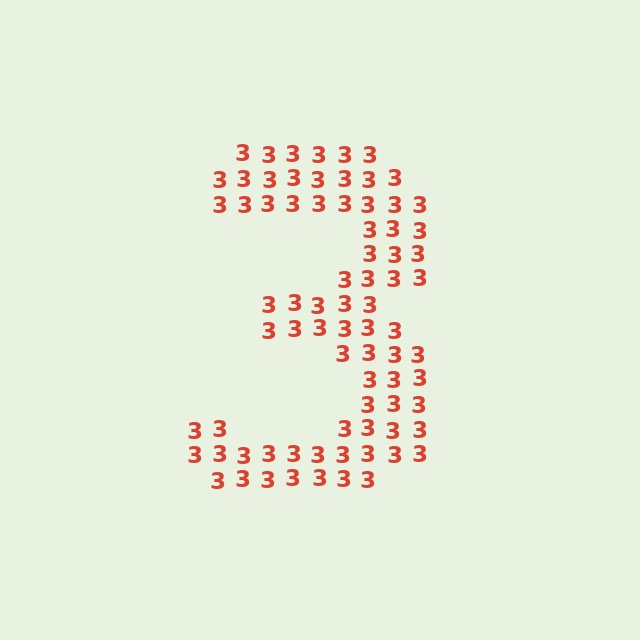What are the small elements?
The small elements are digit 3's.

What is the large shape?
The large shape is the digit 3.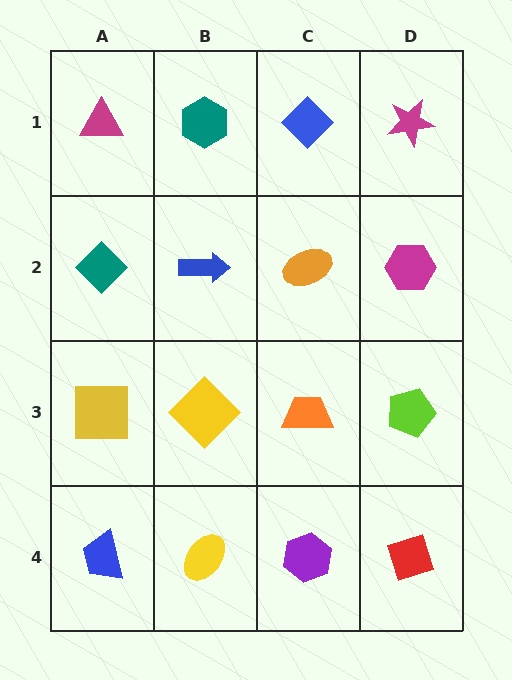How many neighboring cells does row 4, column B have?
3.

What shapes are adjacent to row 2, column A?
A magenta triangle (row 1, column A), a yellow square (row 3, column A), a blue arrow (row 2, column B).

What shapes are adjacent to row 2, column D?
A magenta star (row 1, column D), a lime pentagon (row 3, column D), an orange ellipse (row 2, column C).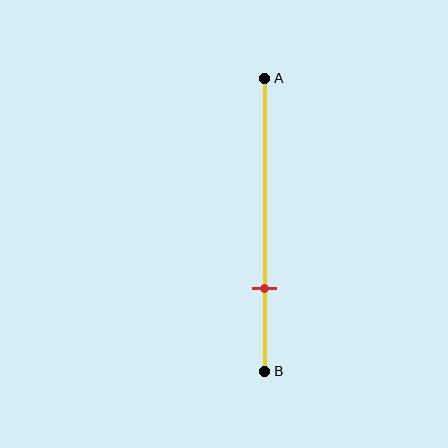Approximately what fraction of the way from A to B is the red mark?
The red mark is approximately 70% of the way from A to B.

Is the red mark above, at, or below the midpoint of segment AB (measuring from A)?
The red mark is below the midpoint of segment AB.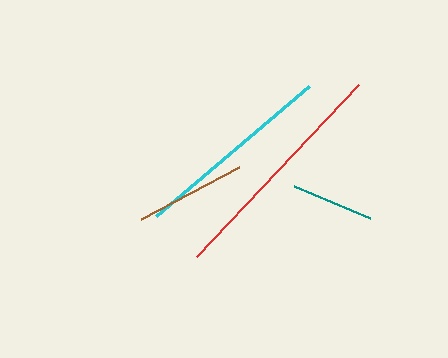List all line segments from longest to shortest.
From longest to shortest: red, cyan, brown, teal.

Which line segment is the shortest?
The teal line is the shortest at approximately 82 pixels.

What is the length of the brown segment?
The brown segment is approximately 111 pixels long.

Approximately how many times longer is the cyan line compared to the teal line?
The cyan line is approximately 2.5 times the length of the teal line.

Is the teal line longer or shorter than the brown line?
The brown line is longer than the teal line.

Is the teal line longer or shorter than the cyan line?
The cyan line is longer than the teal line.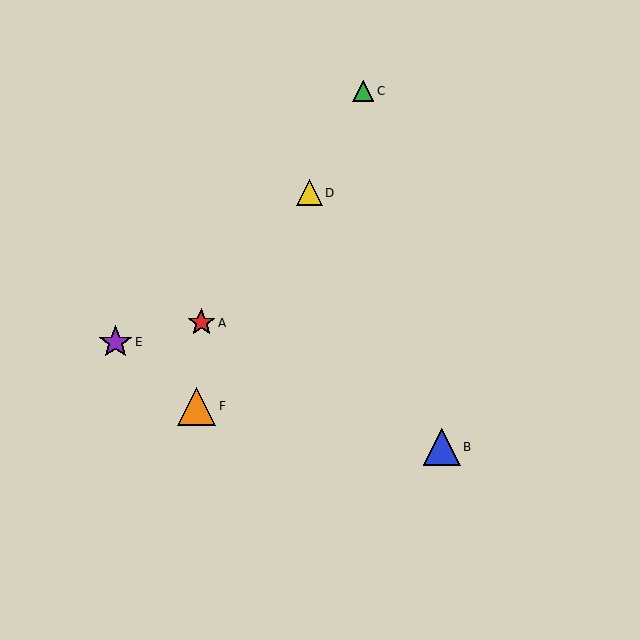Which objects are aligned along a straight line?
Objects C, D, F are aligned along a straight line.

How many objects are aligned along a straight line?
3 objects (C, D, F) are aligned along a straight line.